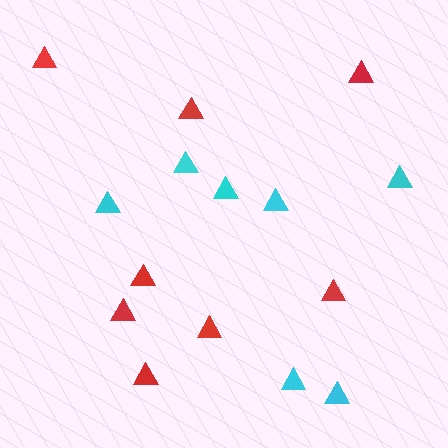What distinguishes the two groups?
There are 2 groups: one group of red triangles (8) and one group of cyan triangles (7).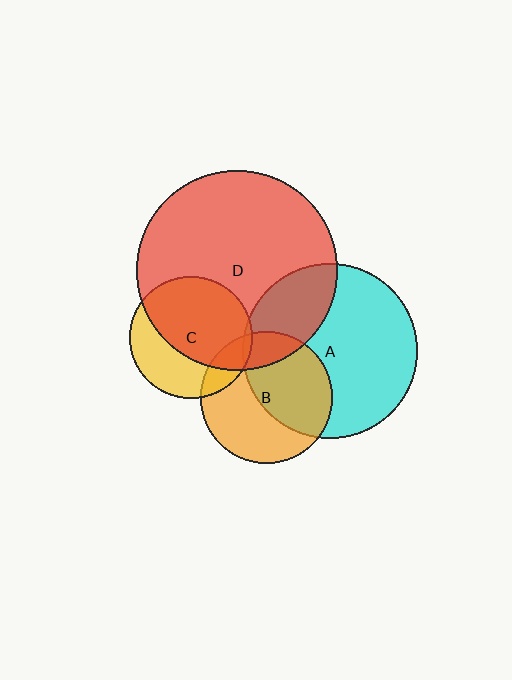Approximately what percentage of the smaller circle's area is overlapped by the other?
Approximately 25%.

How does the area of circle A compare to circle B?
Approximately 1.8 times.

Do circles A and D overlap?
Yes.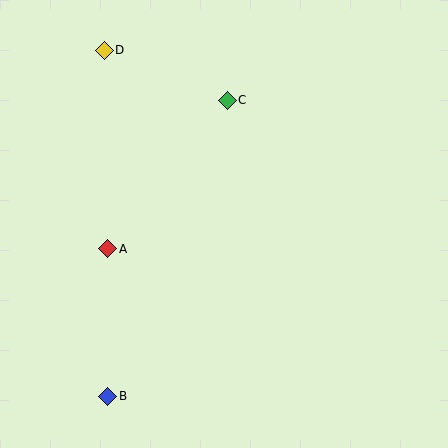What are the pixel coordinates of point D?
Point D is at (104, 50).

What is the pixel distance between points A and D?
The distance between A and D is 199 pixels.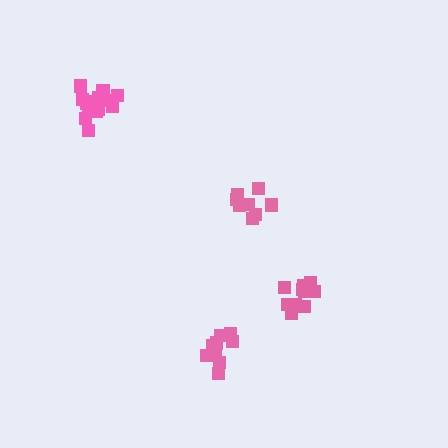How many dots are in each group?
Group 1: 8 dots, Group 2: 10 dots, Group 3: 14 dots, Group 4: 9 dots (41 total).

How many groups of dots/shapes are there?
There are 4 groups.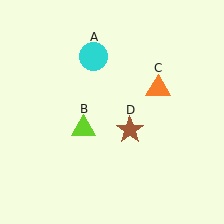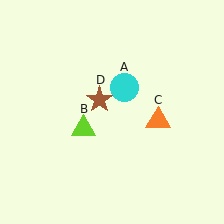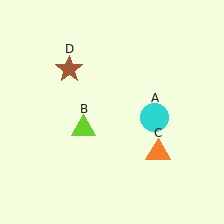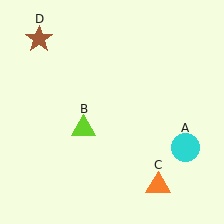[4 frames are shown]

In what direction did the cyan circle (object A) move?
The cyan circle (object A) moved down and to the right.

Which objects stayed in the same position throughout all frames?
Lime triangle (object B) remained stationary.